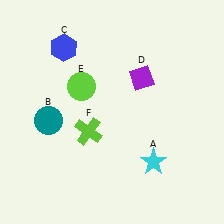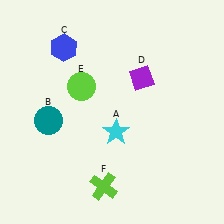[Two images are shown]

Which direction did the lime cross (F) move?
The lime cross (F) moved down.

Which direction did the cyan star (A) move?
The cyan star (A) moved left.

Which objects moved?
The objects that moved are: the cyan star (A), the lime cross (F).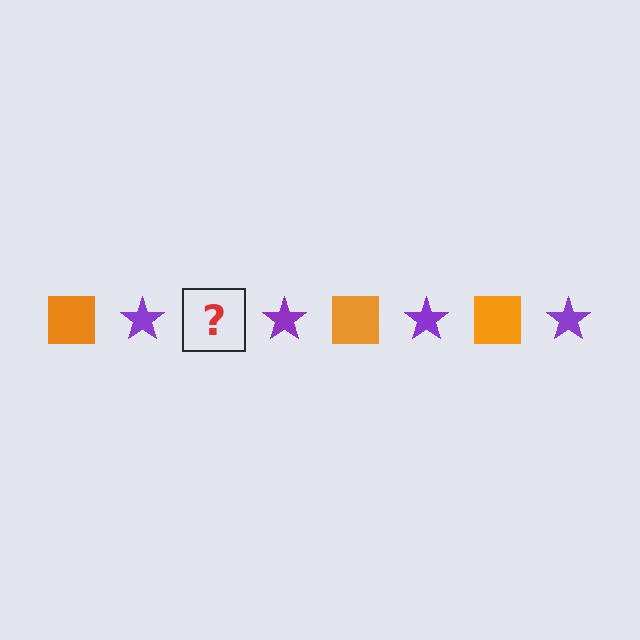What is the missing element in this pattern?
The missing element is an orange square.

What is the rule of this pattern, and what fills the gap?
The rule is that the pattern alternates between orange square and purple star. The gap should be filled with an orange square.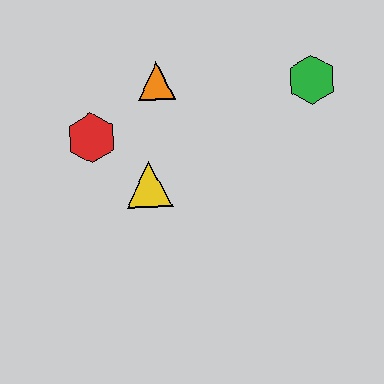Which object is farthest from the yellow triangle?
The green hexagon is farthest from the yellow triangle.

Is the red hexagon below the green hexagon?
Yes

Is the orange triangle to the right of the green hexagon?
No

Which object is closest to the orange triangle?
The red hexagon is closest to the orange triangle.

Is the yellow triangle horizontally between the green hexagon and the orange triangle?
No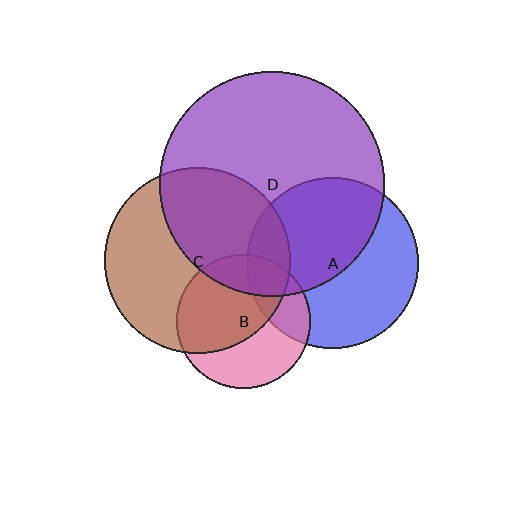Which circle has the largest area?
Circle D (purple).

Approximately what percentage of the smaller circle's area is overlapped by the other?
Approximately 15%.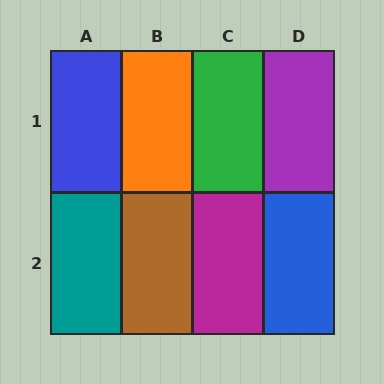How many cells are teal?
1 cell is teal.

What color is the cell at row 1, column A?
Blue.